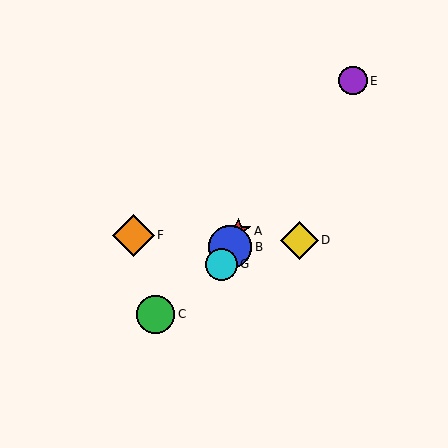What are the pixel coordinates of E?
Object E is at (353, 81).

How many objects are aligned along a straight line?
3 objects (A, B, G) are aligned along a straight line.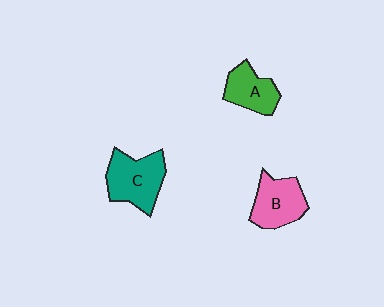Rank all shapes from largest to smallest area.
From largest to smallest: C (teal), B (pink), A (green).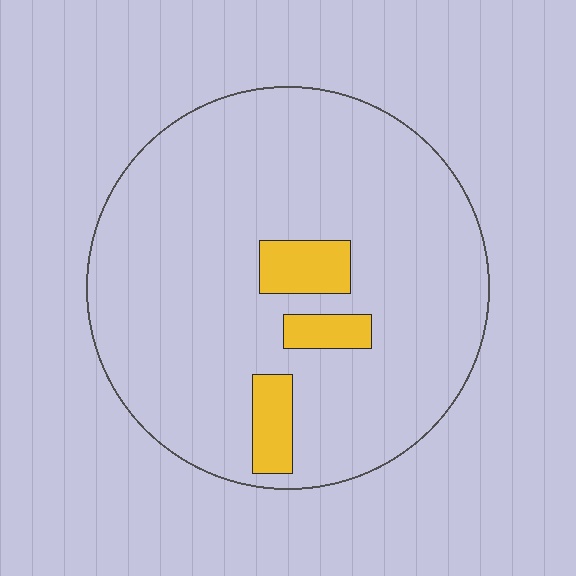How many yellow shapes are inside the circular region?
3.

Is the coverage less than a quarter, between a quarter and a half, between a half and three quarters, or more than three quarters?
Less than a quarter.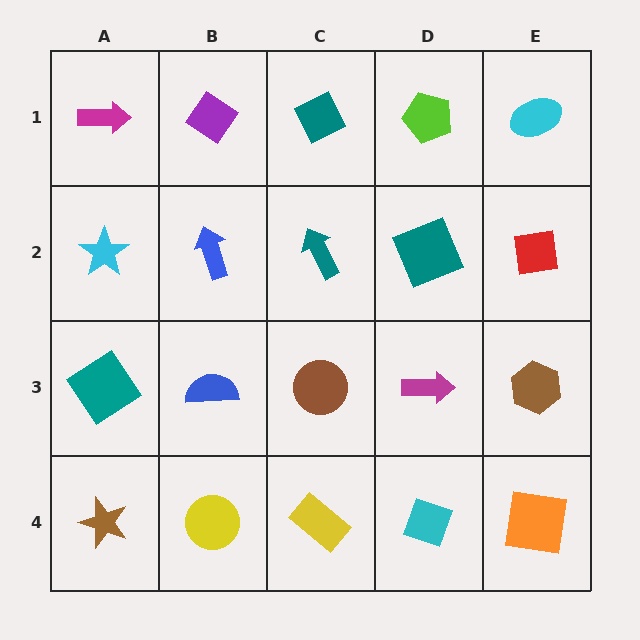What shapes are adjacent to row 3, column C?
A teal arrow (row 2, column C), a yellow rectangle (row 4, column C), a blue semicircle (row 3, column B), a magenta arrow (row 3, column D).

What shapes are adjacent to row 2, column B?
A purple diamond (row 1, column B), a blue semicircle (row 3, column B), a cyan star (row 2, column A), a teal arrow (row 2, column C).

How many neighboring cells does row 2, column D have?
4.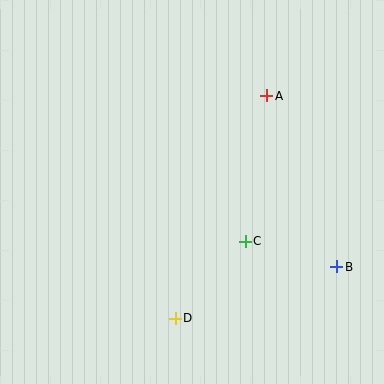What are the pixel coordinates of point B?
Point B is at (337, 267).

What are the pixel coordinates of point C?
Point C is at (245, 241).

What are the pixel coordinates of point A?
Point A is at (267, 96).